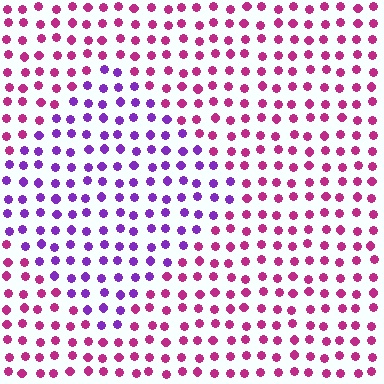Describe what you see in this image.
The image is filled with small magenta elements in a uniform arrangement. A diamond-shaped region is visible where the elements are tinted to a slightly different hue, forming a subtle color boundary.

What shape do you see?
I see a diamond.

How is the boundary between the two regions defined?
The boundary is defined purely by a slight shift in hue (about 46 degrees). Spacing, size, and orientation are identical on both sides.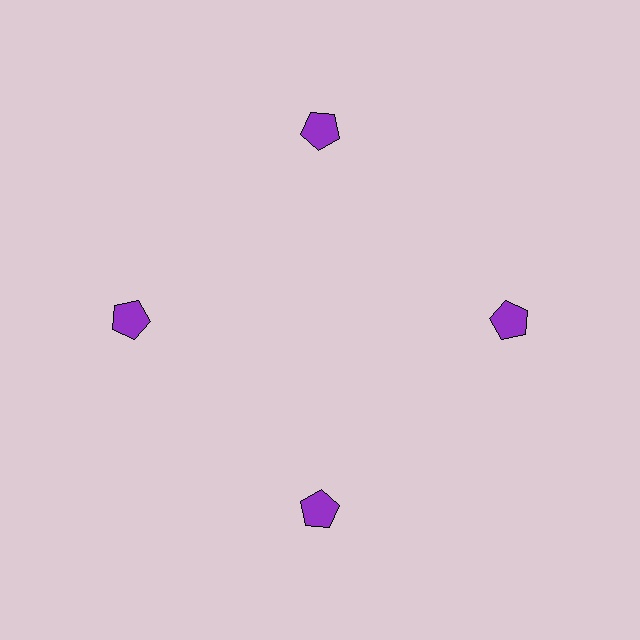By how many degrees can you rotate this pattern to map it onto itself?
The pattern maps onto itself every 90 degrees of rotation.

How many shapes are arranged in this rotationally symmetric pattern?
There are 4 shapes, arranged in 4 groups of 1.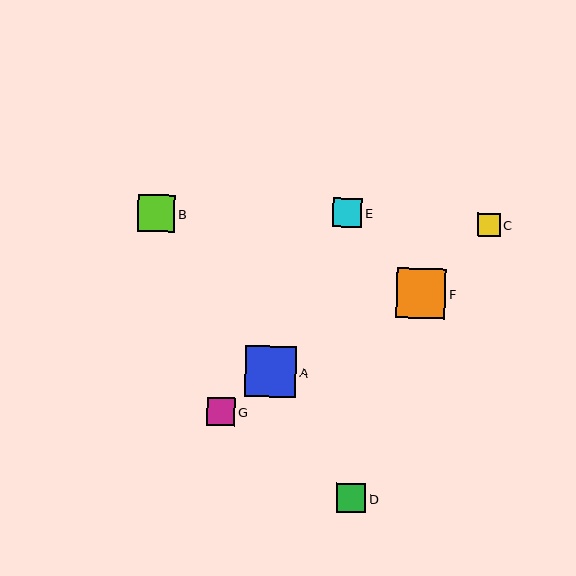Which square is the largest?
Square A is the largest with a size of approximately 51 pixels.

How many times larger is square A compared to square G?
Square A is approximately 1.8 times the size of square G.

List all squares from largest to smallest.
From largest to smallest: A, F, B, D, E, G, C.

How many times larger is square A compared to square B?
Square A is approximately 1.4 times the size of square B.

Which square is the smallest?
Square C is the smallest with a size of approximately 23 pixels.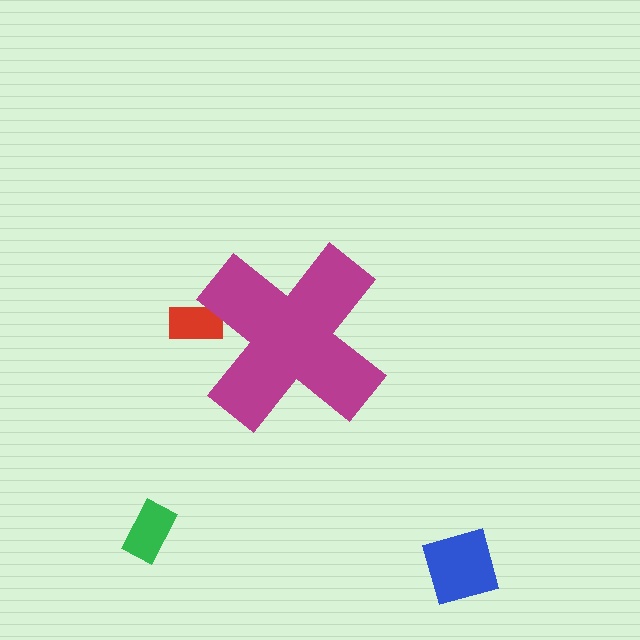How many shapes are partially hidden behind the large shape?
1 shape is partially hidden.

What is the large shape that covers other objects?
A magenta cross.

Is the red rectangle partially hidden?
Yes, the red rectangle is partially hidden behind the magenta cross.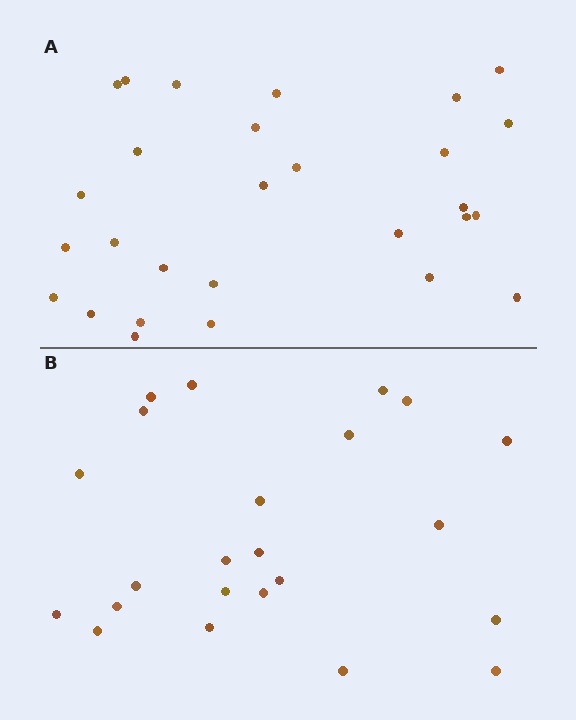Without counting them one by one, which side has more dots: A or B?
Region A (the top region) has more dots.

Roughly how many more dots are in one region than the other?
Region A has about 5 more dots than region B.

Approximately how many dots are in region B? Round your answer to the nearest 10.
About 20 dots. (The exact count is 23, which rounds to 20.)